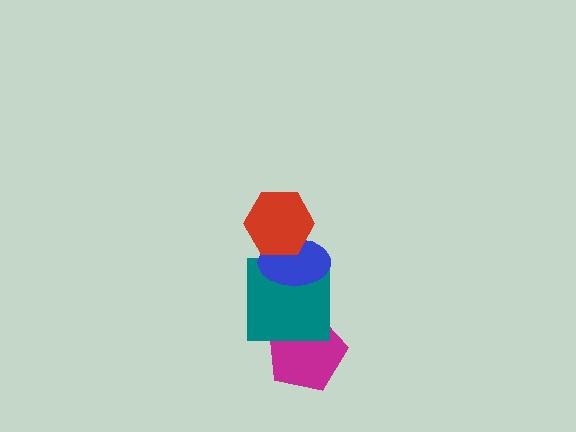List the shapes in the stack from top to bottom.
From top to bottom: the red hexagon, the blue ellipse, the teal square, the magenta pentagon.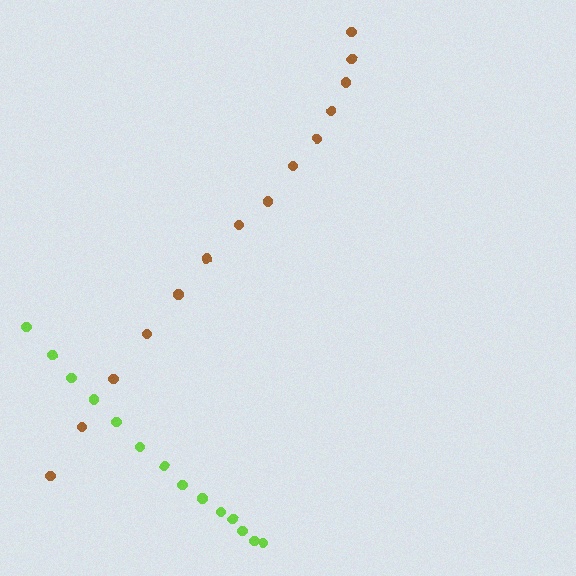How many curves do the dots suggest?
There are 2 distinct paths.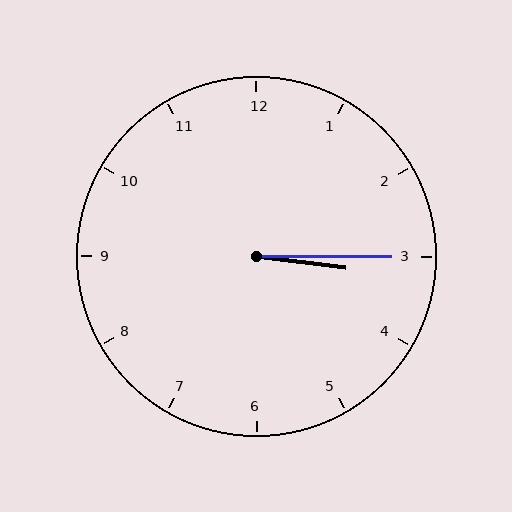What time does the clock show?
3:15.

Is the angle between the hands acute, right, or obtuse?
It is acute.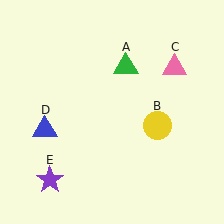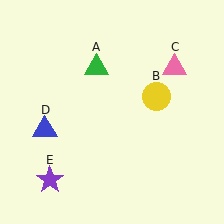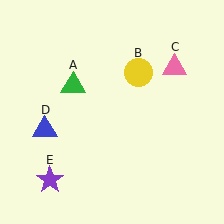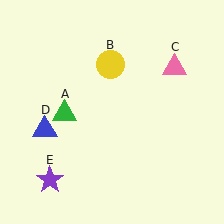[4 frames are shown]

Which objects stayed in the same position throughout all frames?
Pink triangle (object C) and blue triangle (object D) and purple star (object E) remained stationary.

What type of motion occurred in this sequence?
The green triangle (object A), yellow circle (object B) rotated counterclockwise around the center of the scene.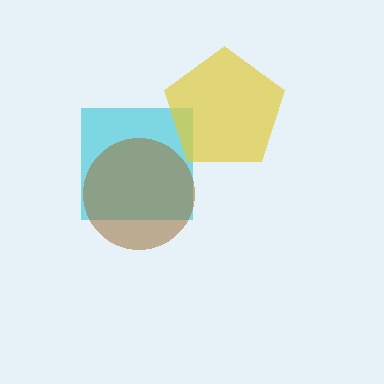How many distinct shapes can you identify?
There are 3 distinct shapes: a cyan square, a yellow pentagon, a brown circle.